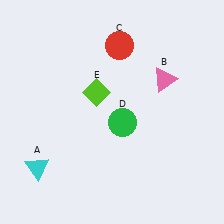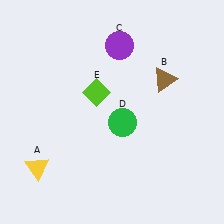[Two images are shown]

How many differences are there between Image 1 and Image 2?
There are 3 differences between the two images.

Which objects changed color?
A changed from cyan to yellow. B changed from pink to brown. C changed from red to purple.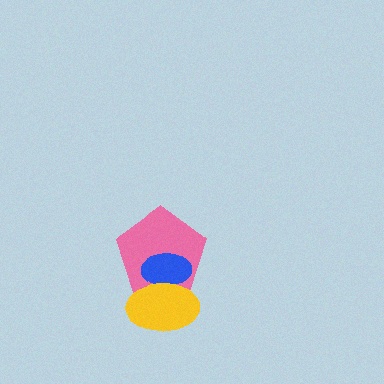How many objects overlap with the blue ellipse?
2 objects overlap with the blue ellipse.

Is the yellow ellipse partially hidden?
No, no other shape covers it.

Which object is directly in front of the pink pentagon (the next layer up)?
The blue ellipse is directly in front of the pink pentagon.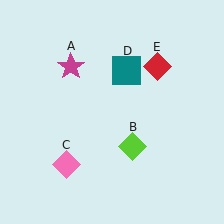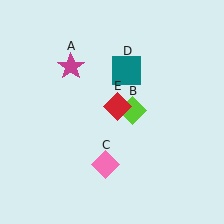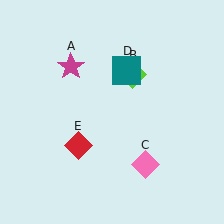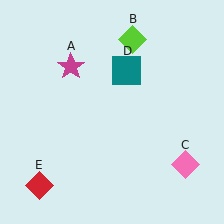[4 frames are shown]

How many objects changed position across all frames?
3 objects changed position: lime diamond (object B), pink diamond (object C), red diamond (object E).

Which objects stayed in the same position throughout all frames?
Magenta star (object A) and teal square (object D) remained stationary.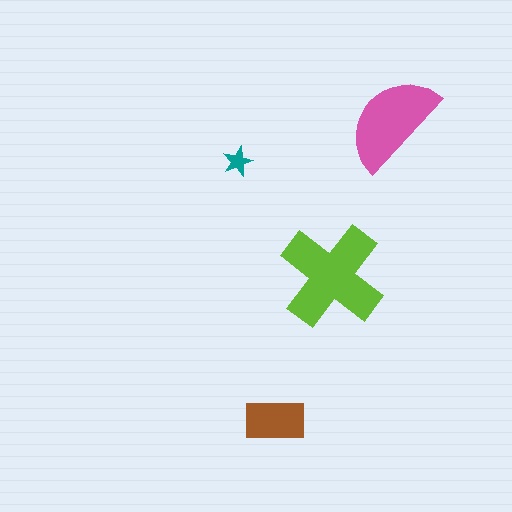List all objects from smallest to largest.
The teal star, the brown rectangle, the pink semicircle, the lime cross.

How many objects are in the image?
There are 4 objects in the image.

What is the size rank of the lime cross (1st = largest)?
1st.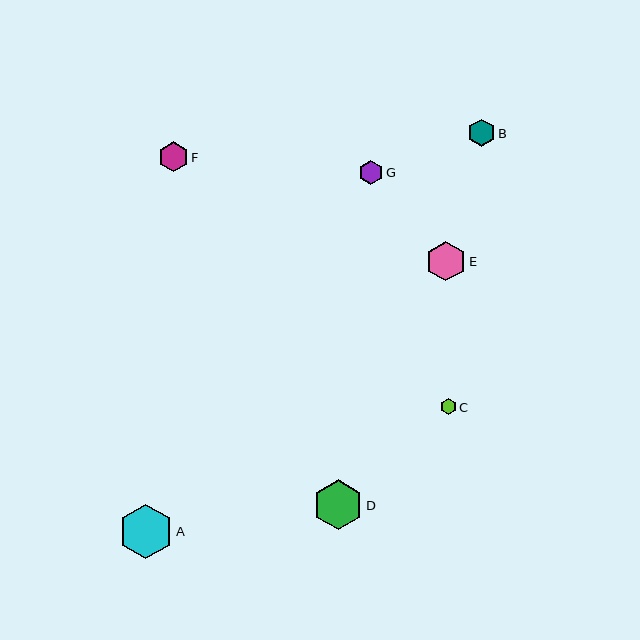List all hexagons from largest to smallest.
From largest to smallest: A, D, E, F, B, G, C.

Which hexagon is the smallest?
Hexagon C is the smallest with a size of approximately 16 pixels.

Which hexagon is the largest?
Hexagon A is the largest with a size of approximately 54 pixels.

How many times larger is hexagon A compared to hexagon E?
Hexagon A is approximately 1.4 times the size of hexagon E.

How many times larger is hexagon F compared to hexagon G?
Hexagon F is approximately 1.3 times the size of hexagon G.